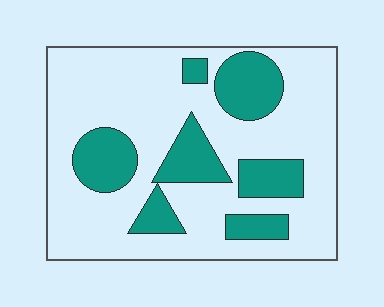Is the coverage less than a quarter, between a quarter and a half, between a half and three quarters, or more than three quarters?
Between a quarter and a half.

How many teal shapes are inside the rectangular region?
7.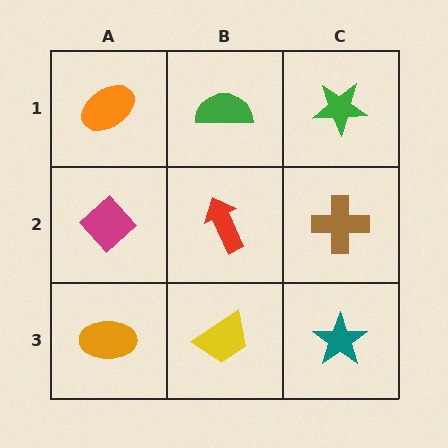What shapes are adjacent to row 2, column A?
An orange ellipse (row 1, column A), an orange ellipse (row 3, column A), a red arrow (row 2, column B).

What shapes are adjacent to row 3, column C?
A brown cross (row 2, column C), a yellow trapezoid (row 3, column B).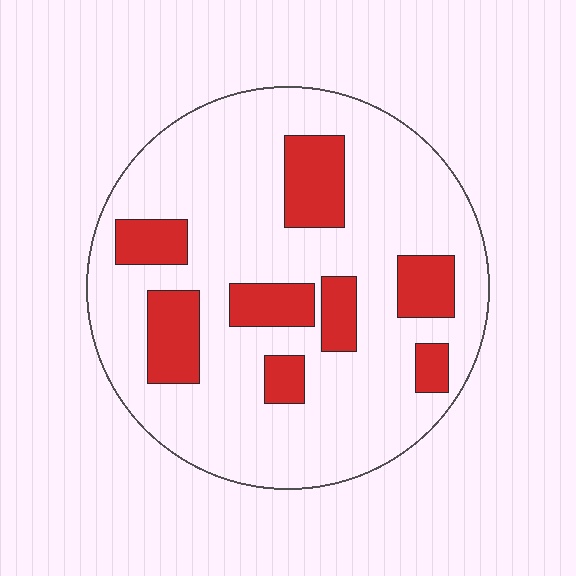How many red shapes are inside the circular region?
8.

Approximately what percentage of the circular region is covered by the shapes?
Approximately 20%.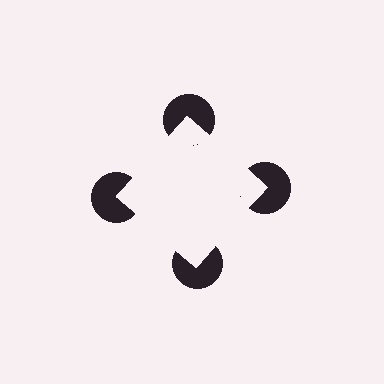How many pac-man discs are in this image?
There are 4 — one at each vertex of the illusory square.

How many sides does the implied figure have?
4 sides.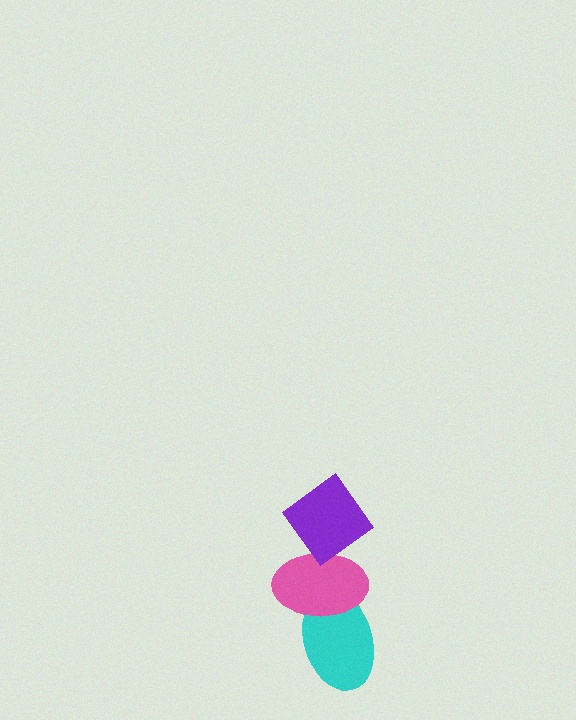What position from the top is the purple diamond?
The purple diamond is 1st from the top.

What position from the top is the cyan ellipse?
The cyan ellipse is 3rd from the top.